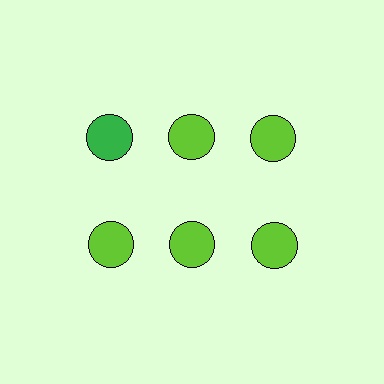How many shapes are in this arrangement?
There are 6 shapes arranged in a grid pattern.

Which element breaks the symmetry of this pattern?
The green circle in the top row, leftmost column breaks the symmetry. All other shapes are lime circles.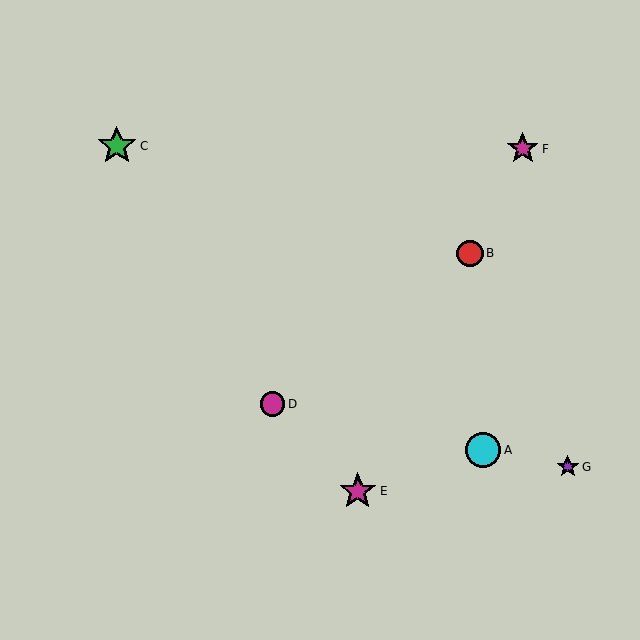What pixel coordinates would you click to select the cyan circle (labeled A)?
Click at (483, 450) to select the cyan circle A.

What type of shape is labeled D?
Shape D is a magenta circle.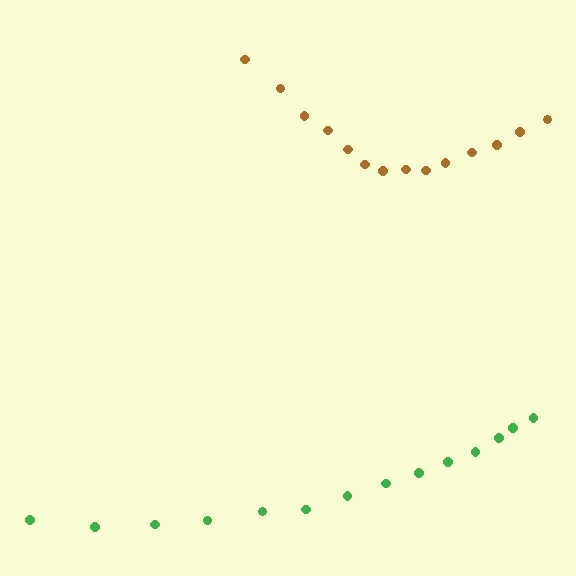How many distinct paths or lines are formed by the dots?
There are 2 distinct paths.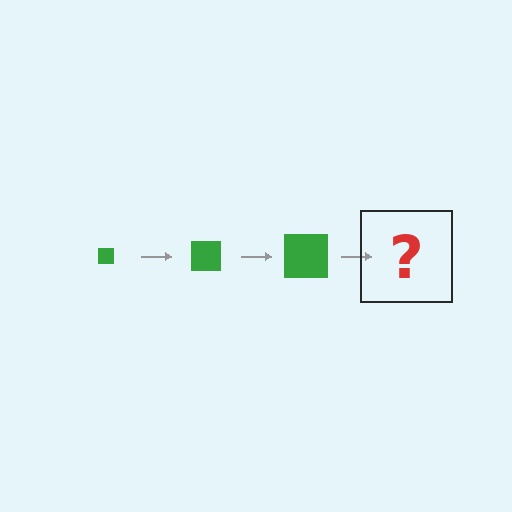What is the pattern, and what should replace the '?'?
The pattern is that the square gets progressively larger each step. The '?' should be a green square, larger than the previous one.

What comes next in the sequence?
The next element should be a green square, larger than the previous one.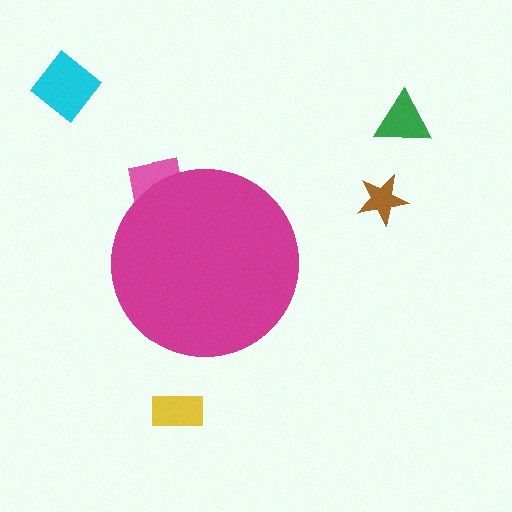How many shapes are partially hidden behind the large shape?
1 shape is partially hidden.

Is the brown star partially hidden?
No, the brown star is fully visible.